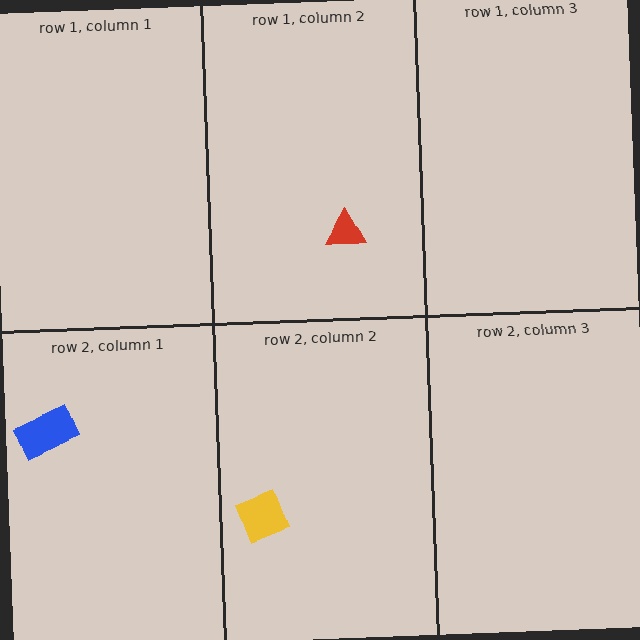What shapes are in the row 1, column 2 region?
The red triangle.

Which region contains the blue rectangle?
The row 2, column 1 region.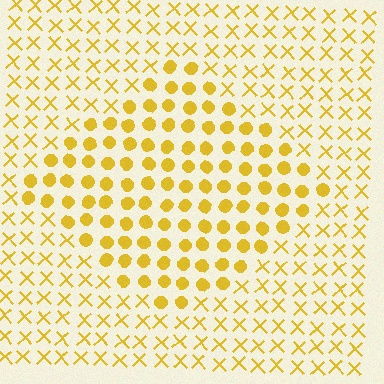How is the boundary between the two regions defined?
The boundary is defined by a change in element shape: circles inside vs. X marks outside. All elements share the same color and spacing.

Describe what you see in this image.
The image is filled with small yellow elements arranged in a uniform grid. A diamond-shaped region contains circles, while the surrounding area contains X marks. The boundary is defined purely by the change in element shape.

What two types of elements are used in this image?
The image uses circles inside the diamond region and X marks outside it.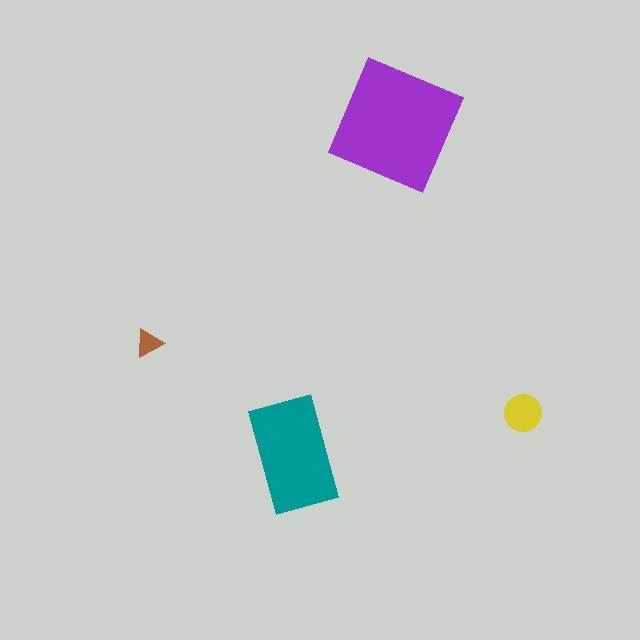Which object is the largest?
The purple square.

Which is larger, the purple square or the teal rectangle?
The purple square.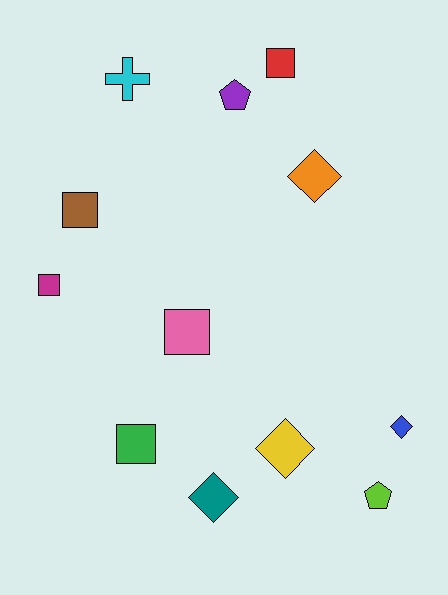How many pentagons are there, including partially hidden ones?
There are 2 pentagons.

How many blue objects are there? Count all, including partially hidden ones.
There is 1 blue object.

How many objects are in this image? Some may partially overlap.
There are 12 objects.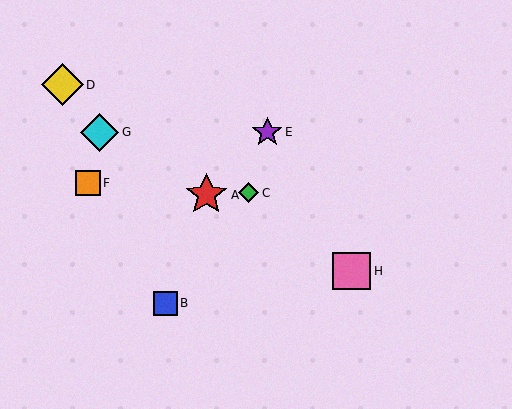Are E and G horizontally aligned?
Yes, both are at y≈132.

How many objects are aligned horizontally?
2 objects (E, G) are aligned horizontally.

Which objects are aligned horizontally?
Objects E, G are aligned horizontally.